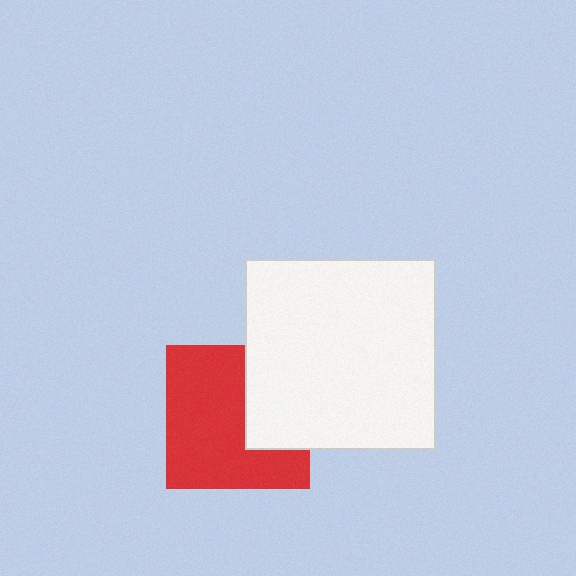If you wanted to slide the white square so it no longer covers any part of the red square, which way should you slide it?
Slide it right — that is the most direct way to separate the two shapes.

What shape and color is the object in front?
The object in front is a white square.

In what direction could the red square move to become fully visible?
The red square could move left. That would shift it out from behind the white square entirely.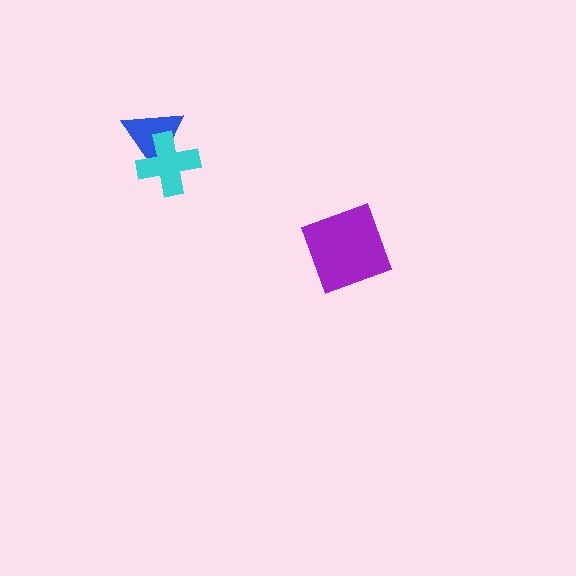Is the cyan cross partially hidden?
No, no other shape covers it.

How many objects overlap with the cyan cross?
1 object overlaps with the cyan cross.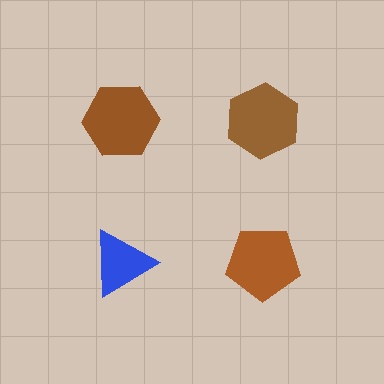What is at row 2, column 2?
A brown pentagon.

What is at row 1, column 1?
A brown hexagon.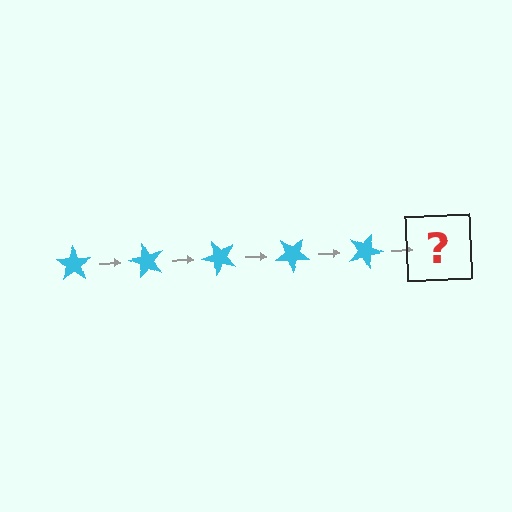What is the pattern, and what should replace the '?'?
The pattern is that the star rotates 60 degrees each step. The '?' should be a cyan star rotated 300 degrees.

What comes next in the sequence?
The next element should be a cyan star rotated 300 degrees.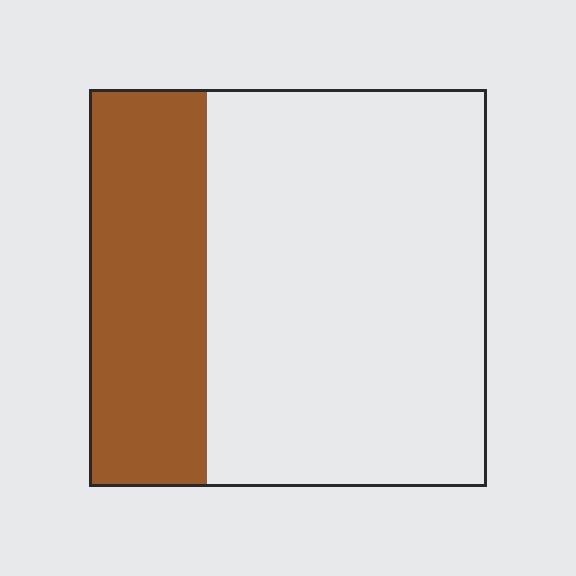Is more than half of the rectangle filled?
No.